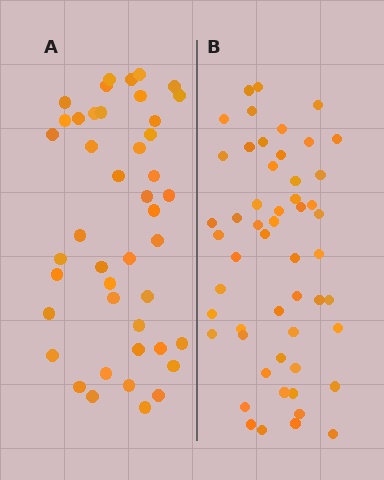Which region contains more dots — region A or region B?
Region B (the right region) has more dots.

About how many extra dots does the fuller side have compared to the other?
Region B has roughly 8 or so more dots than region A.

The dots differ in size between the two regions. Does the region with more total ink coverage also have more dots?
No. Region A has more total ink coverage because its dots are larger, but region B actually contains more individual dots. Total area can be misleading — the number of items is what matters here.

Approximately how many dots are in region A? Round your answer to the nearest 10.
About 40 dots. (The exact count is 44, which rounds to 40.)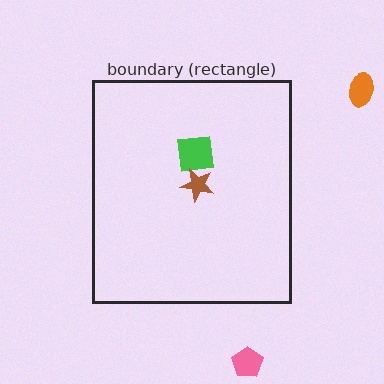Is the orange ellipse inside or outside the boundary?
Outside.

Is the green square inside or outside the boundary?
Inside.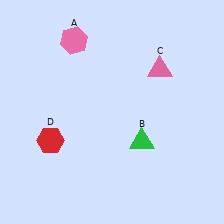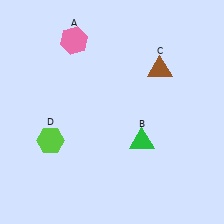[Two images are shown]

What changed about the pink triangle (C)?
In Image 1, C is pink. In Image 2, it changed to brown.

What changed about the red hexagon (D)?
In Image 1, D is red. In Image 2, it changed to lime.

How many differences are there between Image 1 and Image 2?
There are 2 differences between the two images.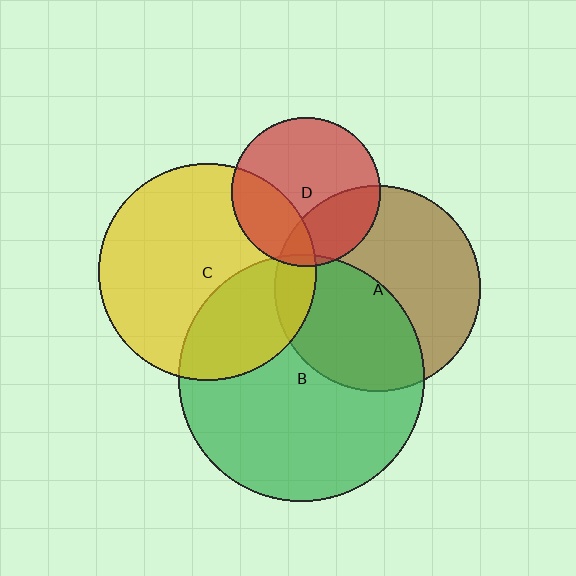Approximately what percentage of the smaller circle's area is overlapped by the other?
Approximately 30%.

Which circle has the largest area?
Circle B (green).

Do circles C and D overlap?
Yes.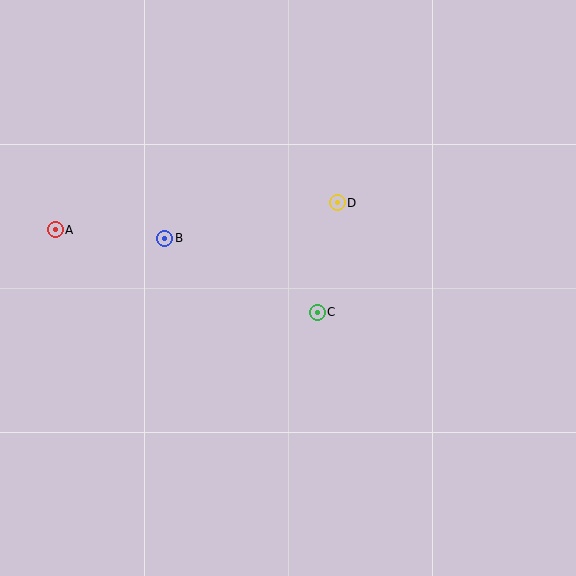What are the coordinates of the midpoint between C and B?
The midpoint between C and B is at (241, 275).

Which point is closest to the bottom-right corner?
Point C is closest to the bottom-right corner.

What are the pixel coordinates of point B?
Point B is at (165, 238).